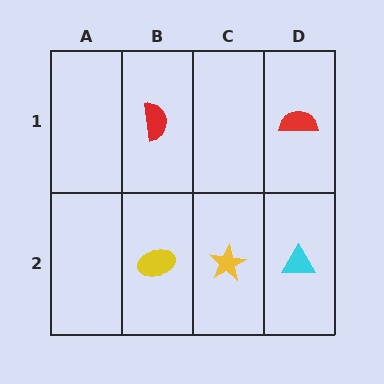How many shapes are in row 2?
3 shapes.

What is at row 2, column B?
A yellow ellipse.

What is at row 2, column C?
A yellow star.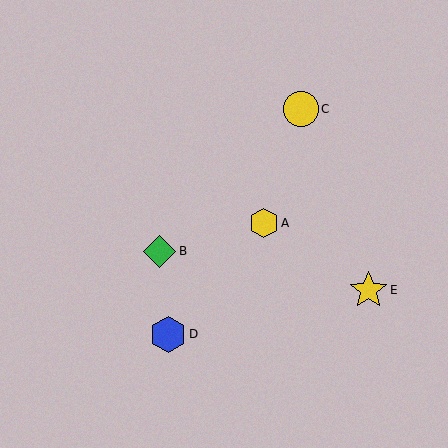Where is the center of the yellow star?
The center of the yellow star is at (368, 290).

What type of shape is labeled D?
Shape D is a blue hexagon.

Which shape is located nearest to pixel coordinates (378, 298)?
The yellow star (labeled E) at (368, 290) is nearest to that location.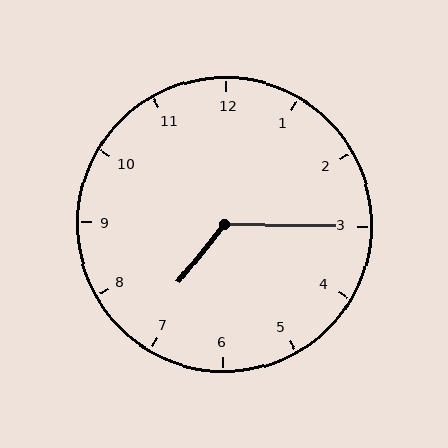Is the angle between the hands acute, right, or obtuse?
It is obtuse.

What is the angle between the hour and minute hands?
Approximately 128 degrees.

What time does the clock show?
7:15.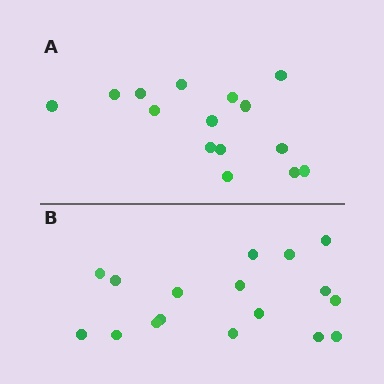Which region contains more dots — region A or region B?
Region B (the bottom region) has more dots.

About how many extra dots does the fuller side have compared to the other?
Region B has just a few more — roughly 2 or 3 more dots than region A.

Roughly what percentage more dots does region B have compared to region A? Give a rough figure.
About 15% more.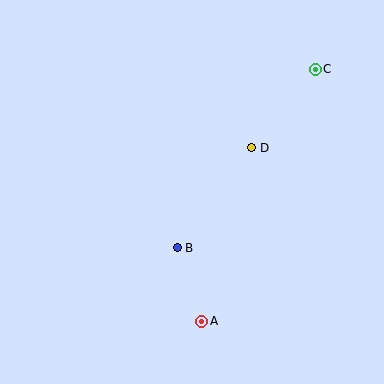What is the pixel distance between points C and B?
The distance between C and B is 225 pixels.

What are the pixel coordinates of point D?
Point D is at (252, 148).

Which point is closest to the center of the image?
Point B at (177, 248) is closest to the center.